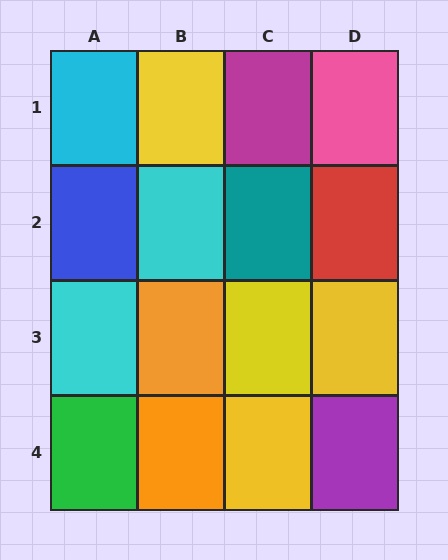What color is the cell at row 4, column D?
Purple.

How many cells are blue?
1 cell is blue.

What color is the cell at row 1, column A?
Cyan.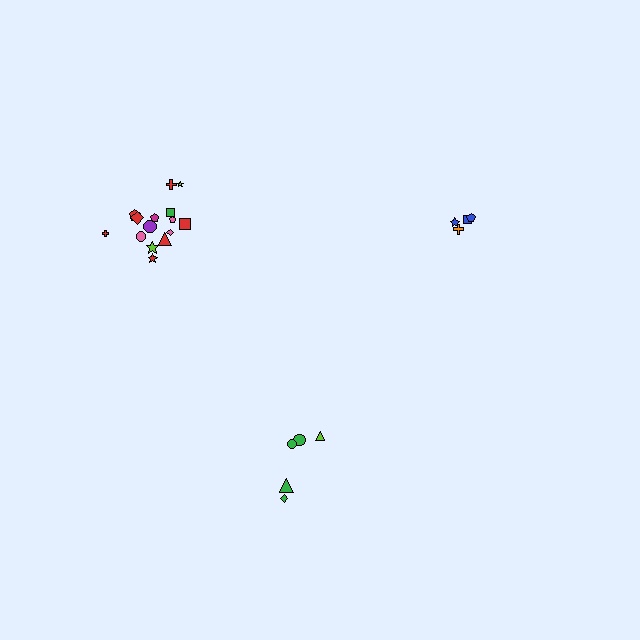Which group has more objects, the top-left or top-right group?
The top-left group.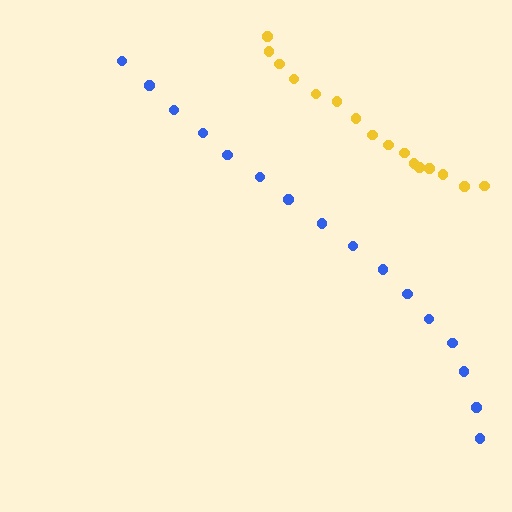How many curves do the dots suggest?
There are 2 distinct paths.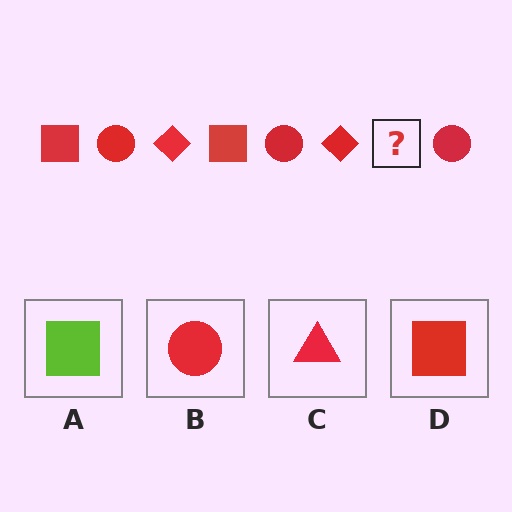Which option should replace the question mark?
Option D.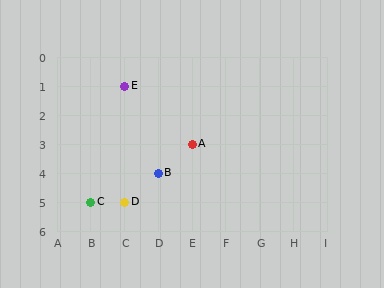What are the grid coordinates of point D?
Point D is at grid coordinates (C, 5).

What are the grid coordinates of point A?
Point A is at grid coordinates (E, 3).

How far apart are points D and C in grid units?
Points D and C are 1 column apart.